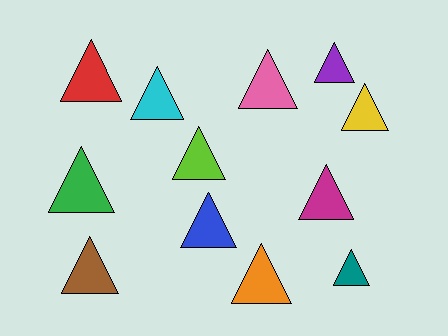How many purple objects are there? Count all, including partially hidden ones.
There is 1 purple object.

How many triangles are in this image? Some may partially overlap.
There are 12 triangles.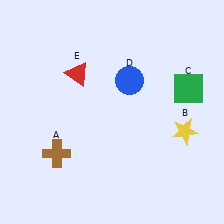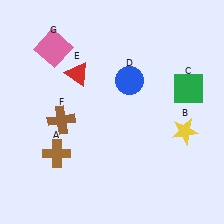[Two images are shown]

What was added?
A brown cross (F), a pink square (G) were added in Image 2.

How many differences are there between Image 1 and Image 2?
There are 2 differences between the two images.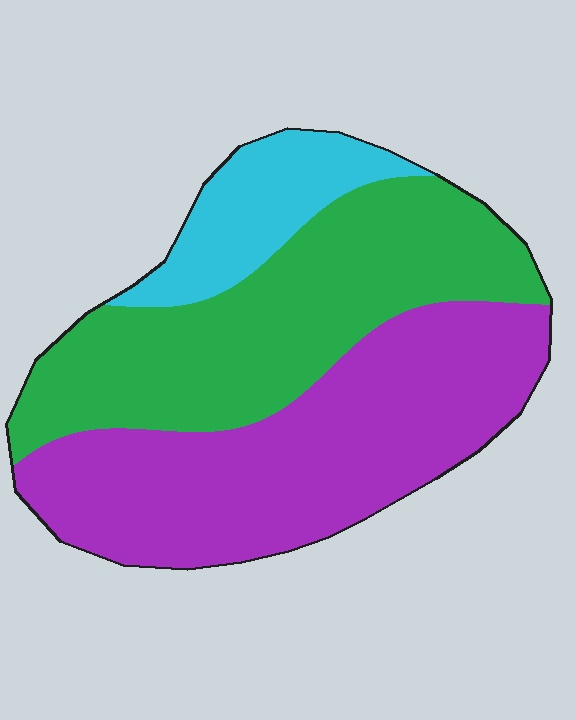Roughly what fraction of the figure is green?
Green takes up between a third and a half of the figure.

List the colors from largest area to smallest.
From largest to smallest: purple, green, cyan.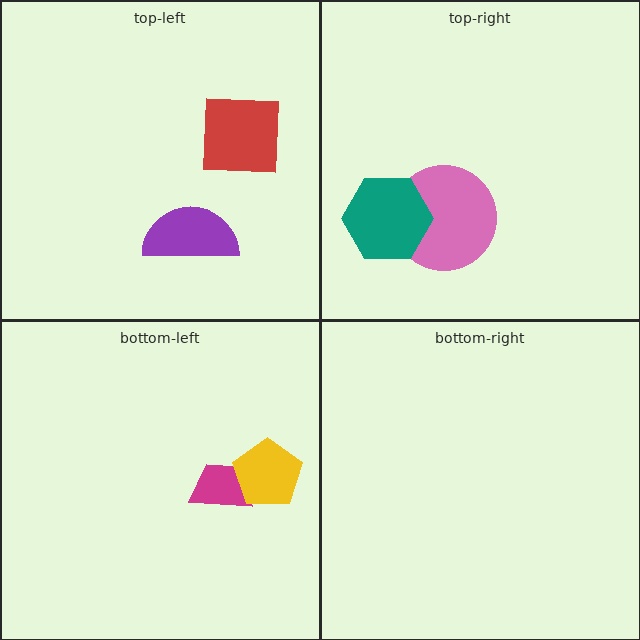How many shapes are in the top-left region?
2.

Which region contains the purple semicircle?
The top-left region.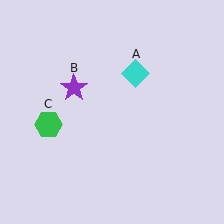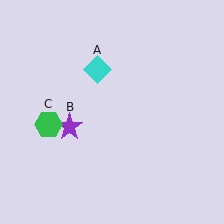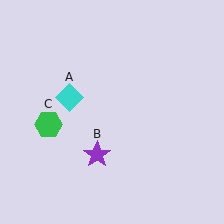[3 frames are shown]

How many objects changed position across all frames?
2 objects changed position: cyan diamond (object A), purple star (object B).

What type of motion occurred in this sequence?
The cyan diamond (object A), purple star (object B) rotated counterclockwise around the center of the scene.